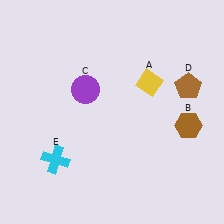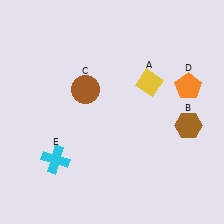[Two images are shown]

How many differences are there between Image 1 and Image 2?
There are 2 differences between the two images.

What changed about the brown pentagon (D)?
In Image 1, D is brown. In Image 2, it changed to orange.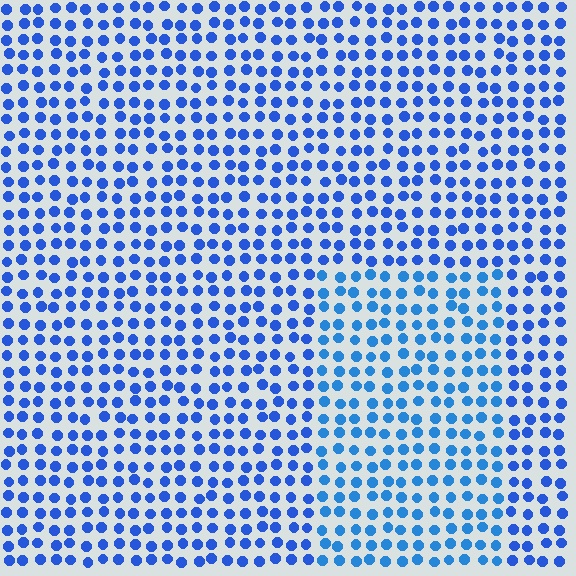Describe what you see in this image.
The image is filled with small blue elements in a uniform arrangement. A rectangle-shaped region is visible where the elements are tinted to a slightly different hue, forming a subtle color boundary.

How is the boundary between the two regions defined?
The boundary is defined purely by a slight shift in hue (about 16 degrees). Spacing, size, and orientation are identical on both sides.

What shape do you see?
I see a rectangle.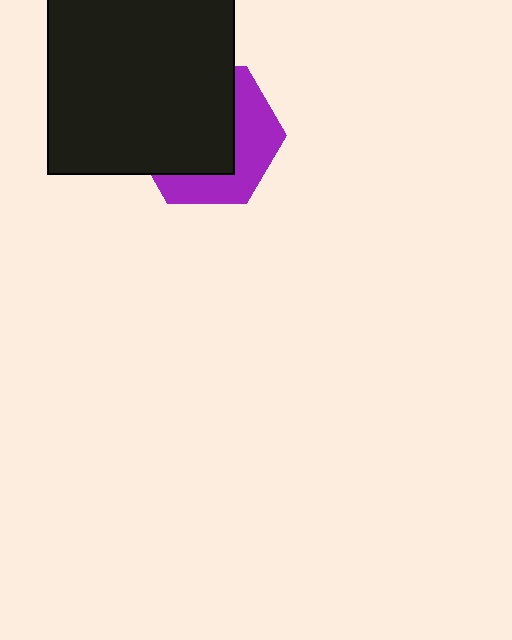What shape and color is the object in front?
The object in front is a black rectangle.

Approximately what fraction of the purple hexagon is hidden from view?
Roughly 61% of the purple hexagon is hidden behind the black rectangle.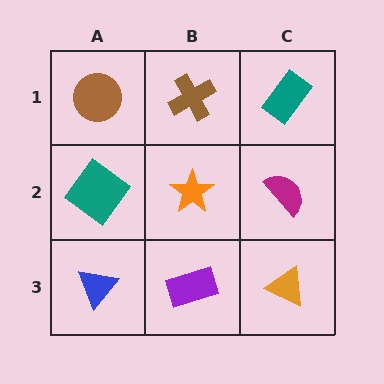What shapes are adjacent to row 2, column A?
A brown circle (row 1, column A), a blue triangle (row 3, column A), an orange star (row 2, column B).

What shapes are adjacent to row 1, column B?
An orange star (row 2, column B), a brown circle (row 1, column A), a teal rectangle (row 1, column C).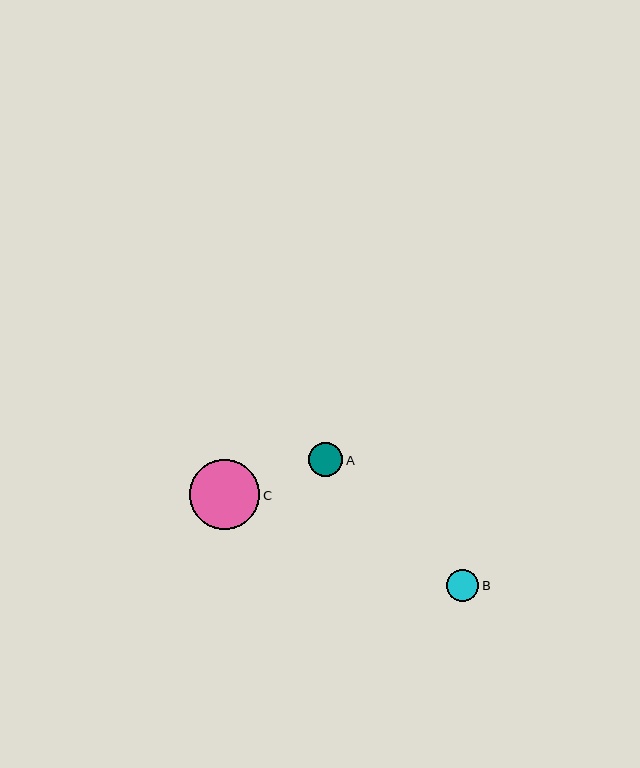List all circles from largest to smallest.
From largest to smallest: C, A, B.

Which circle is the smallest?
Circle B is the smallest with a size of approximately 32 pixels.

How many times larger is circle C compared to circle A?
Circle C is approximately 2.0 times the size of circle A.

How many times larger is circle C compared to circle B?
Circle C is approximately 2.2 times the size of circle B.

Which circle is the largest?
Circle C is the largest with a size of approximately 70 pixels.